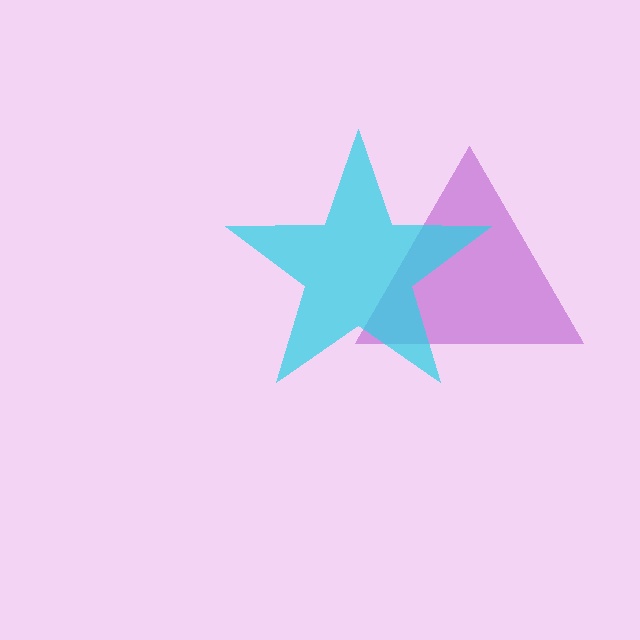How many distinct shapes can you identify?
There are 2 distinct shapes: a purple triangle, a cyan star.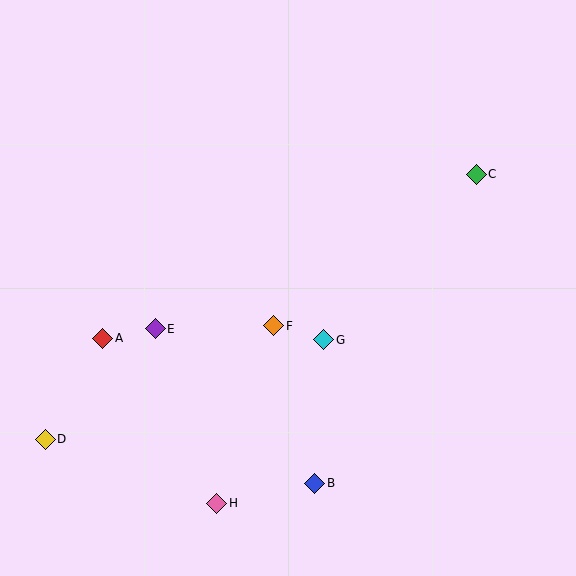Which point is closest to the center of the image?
Point F at (274, 326) is closest to the center.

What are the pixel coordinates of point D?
Point D is at (45, 439).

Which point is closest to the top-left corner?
Point A is closest to the top-left corner.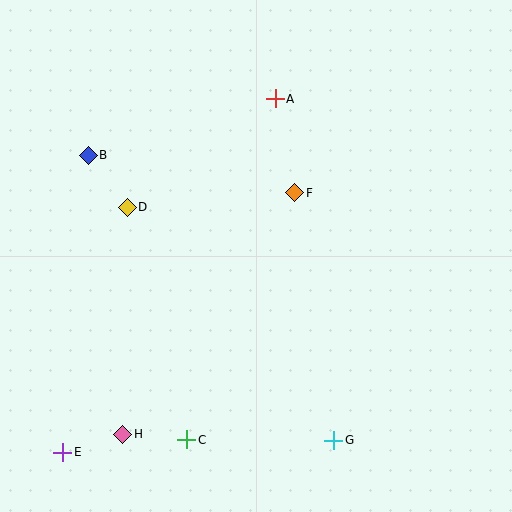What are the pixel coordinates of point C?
Point C is at (187, 440).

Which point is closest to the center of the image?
Point F at (295, 193) is closest to the center.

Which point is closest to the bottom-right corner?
Point G is closest to the bottom-right corner.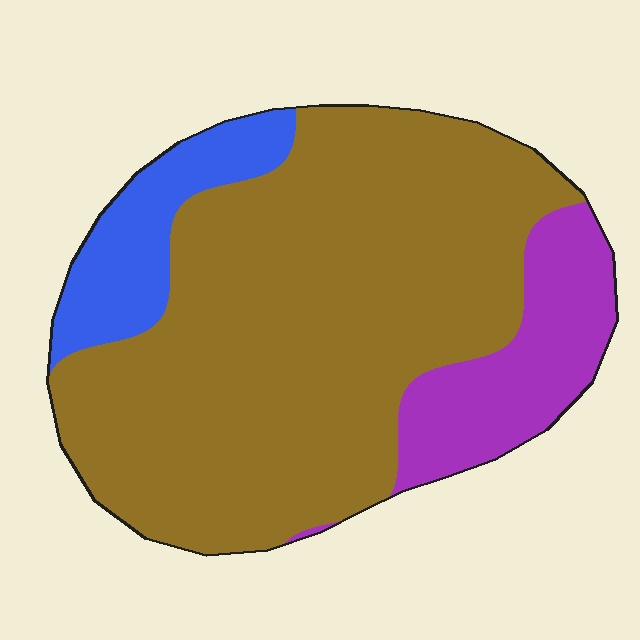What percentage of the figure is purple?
Purple takes up less than a sixth of the figure.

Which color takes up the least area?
Blue, at roughly 10%.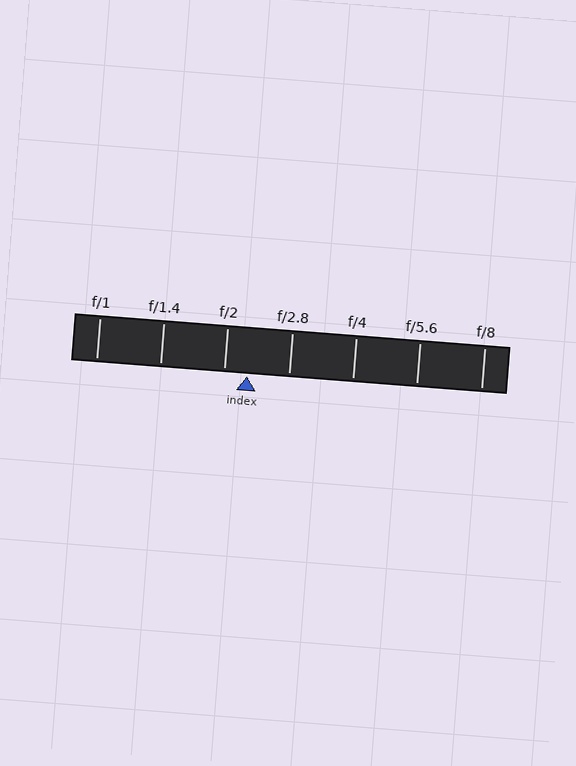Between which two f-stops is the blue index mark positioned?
The index mark is between f/2 and f/2.8.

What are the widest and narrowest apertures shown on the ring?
The widest aperture shown is f/1 and the narrowest is f/8.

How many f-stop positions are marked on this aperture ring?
There are 7 f-stop positions marked.